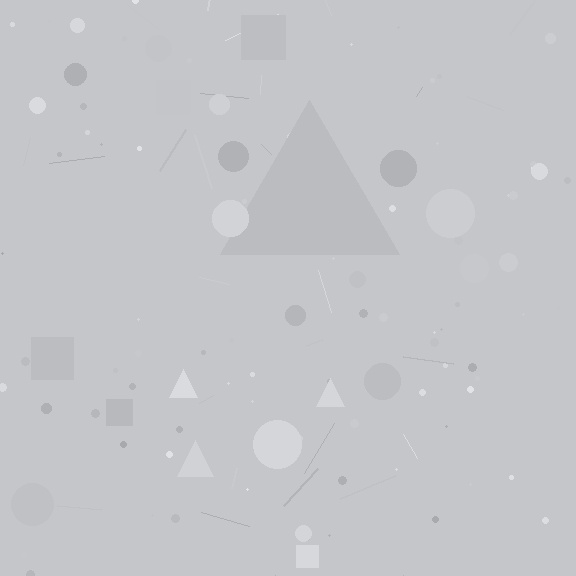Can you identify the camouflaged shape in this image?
The camouflaged shape is a triangle.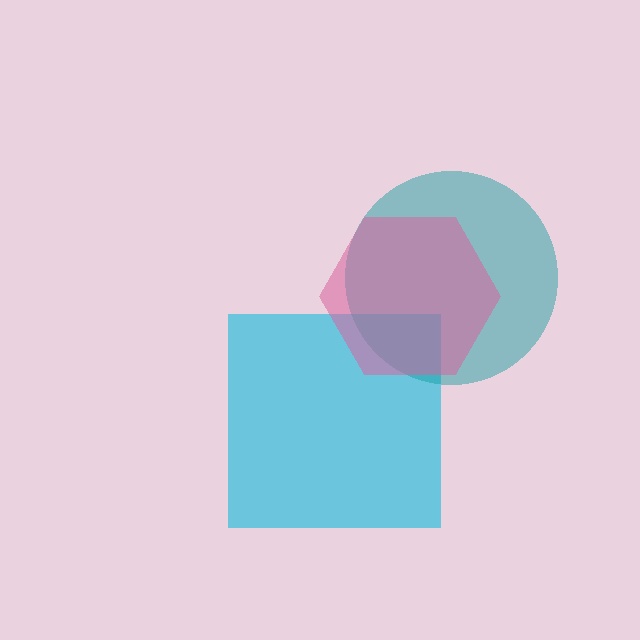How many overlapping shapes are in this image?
There are 3 overlapping shapes in the image.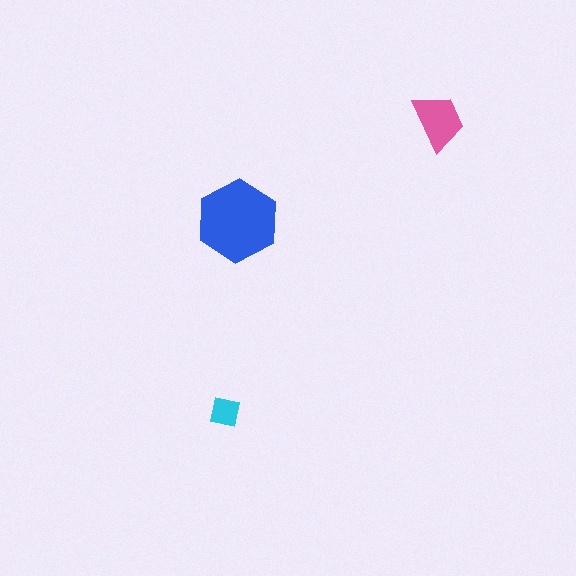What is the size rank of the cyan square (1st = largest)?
3rd.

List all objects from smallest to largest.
The cyan square, the pink trapezoid, the blue hexagon.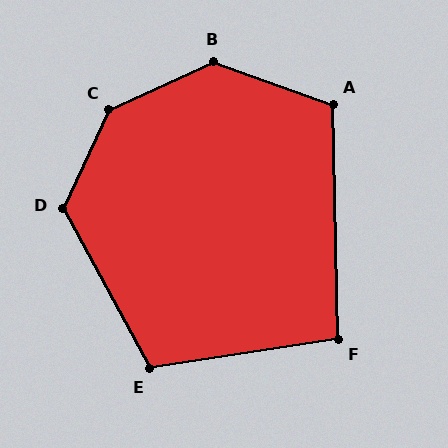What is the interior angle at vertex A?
Approximately 111 degrees (obtuse).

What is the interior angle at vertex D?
Approximately 126 degrees (obtuse).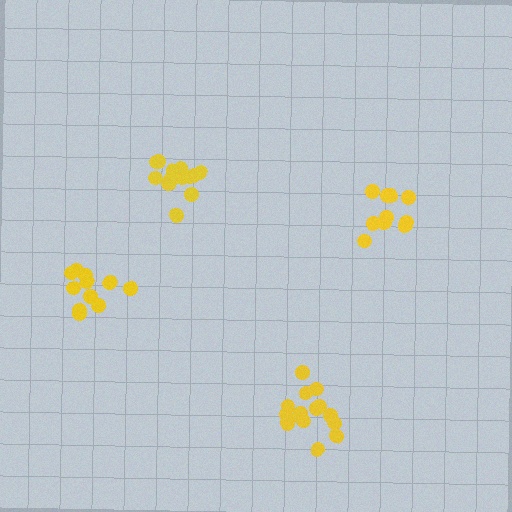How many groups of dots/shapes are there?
There are 4 groups.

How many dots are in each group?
Group 1: 15 dots, Group 2: 11 dots, Group 3: 14 dots, Group 4: 10 dots (50 total).